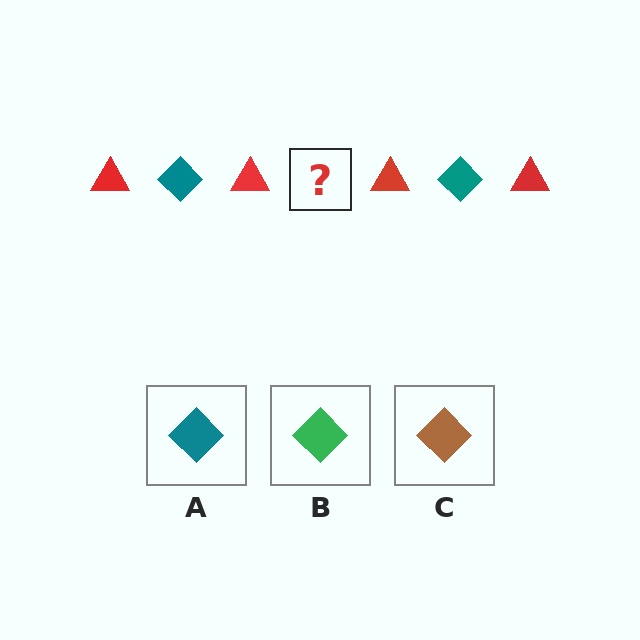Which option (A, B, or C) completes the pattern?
A.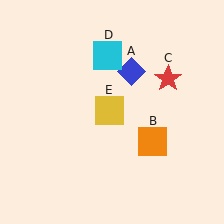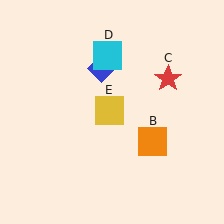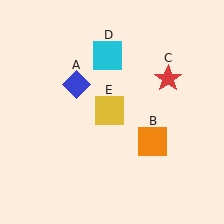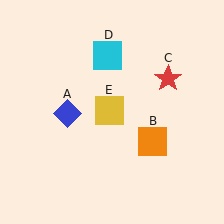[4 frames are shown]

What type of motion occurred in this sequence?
The blue diamond (object A) rotated counterclockwise around the center of the scene.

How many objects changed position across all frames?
1 object changed position: blue diamond (object A).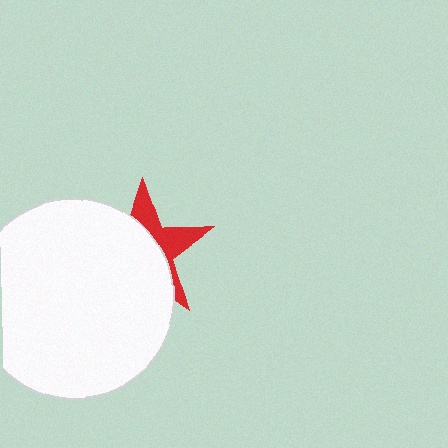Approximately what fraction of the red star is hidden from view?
Roughly 64% of the red star is hidden behind the white circle.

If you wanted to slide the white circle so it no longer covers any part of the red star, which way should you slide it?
Slide it left — that is the most direct way to separate the two shapes.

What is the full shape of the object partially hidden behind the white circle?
The partially hidden object is a red star.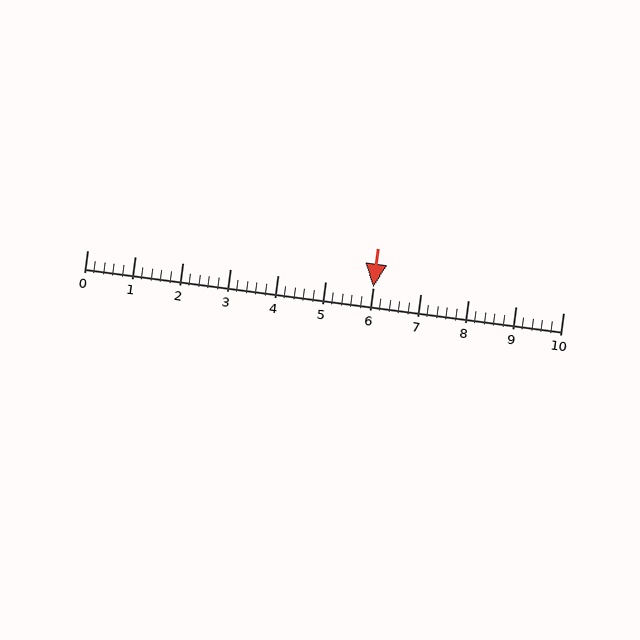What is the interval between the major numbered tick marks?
The major tick marks are spaced 1 units apart.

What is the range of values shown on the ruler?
The ruler shows values from 0 to 10.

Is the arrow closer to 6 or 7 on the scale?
The arrow is closer to 6.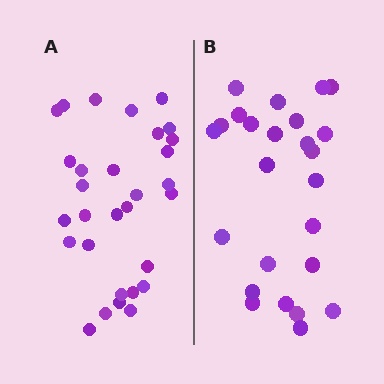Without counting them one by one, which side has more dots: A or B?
Region A (the left region) has more dots.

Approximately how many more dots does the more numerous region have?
Region A has about 5 more dots than region B.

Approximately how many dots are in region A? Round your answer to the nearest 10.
About 30 dots.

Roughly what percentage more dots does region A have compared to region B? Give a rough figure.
About 20% more.